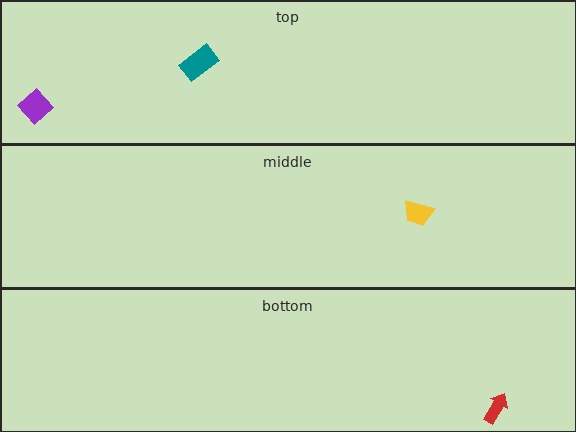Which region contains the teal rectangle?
The top region.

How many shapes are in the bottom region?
1.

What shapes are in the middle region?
The yellow trapezoid.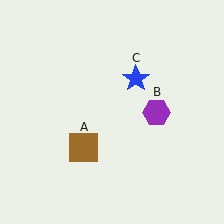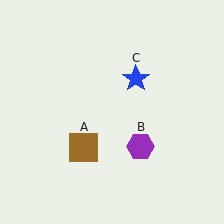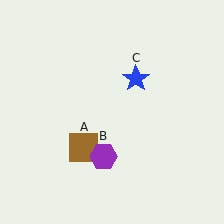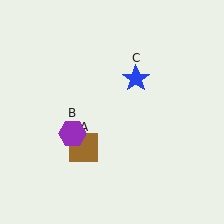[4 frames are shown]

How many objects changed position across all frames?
1 object changed position: purple hexagon (object B).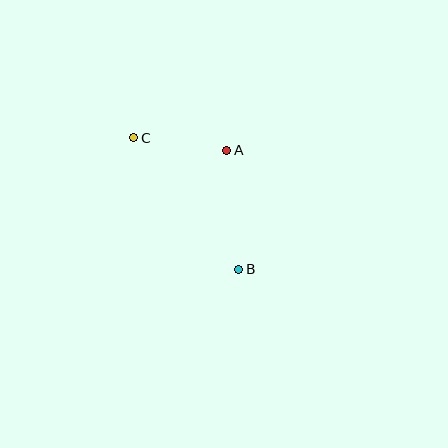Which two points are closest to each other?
Points A and C are closest to each other.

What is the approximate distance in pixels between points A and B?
The distance between A and B is approximately 119 pixels.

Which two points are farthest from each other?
Points B and C are farthest from each other.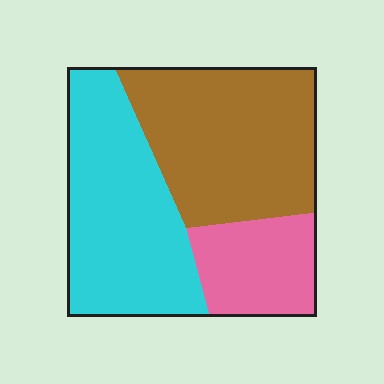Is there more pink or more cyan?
Cyan.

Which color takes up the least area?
Pink, at roughly 20%.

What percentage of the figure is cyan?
Cyan takes up about two fifths (2/5) of the figure.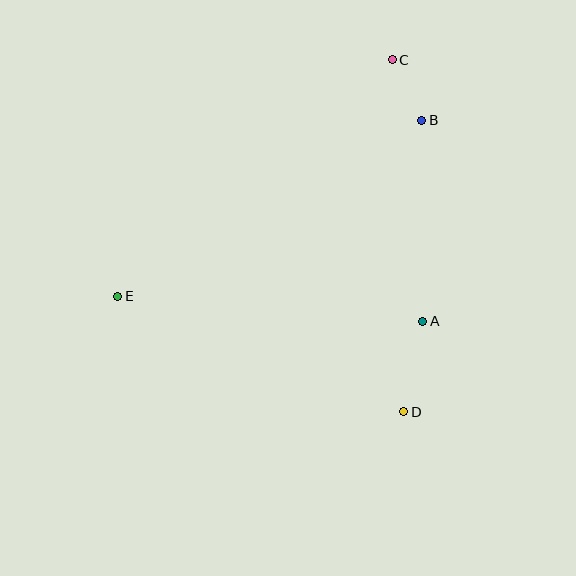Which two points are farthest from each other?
Points C and E are farthest from each other.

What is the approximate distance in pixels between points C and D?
The distance between C and D is approximately 352 pixels.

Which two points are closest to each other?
Points B and C are closest to each other.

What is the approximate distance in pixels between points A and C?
The distance between A and C is approximately 263 pixels.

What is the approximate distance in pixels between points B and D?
The distance between B and D is approximately 292 pixels.